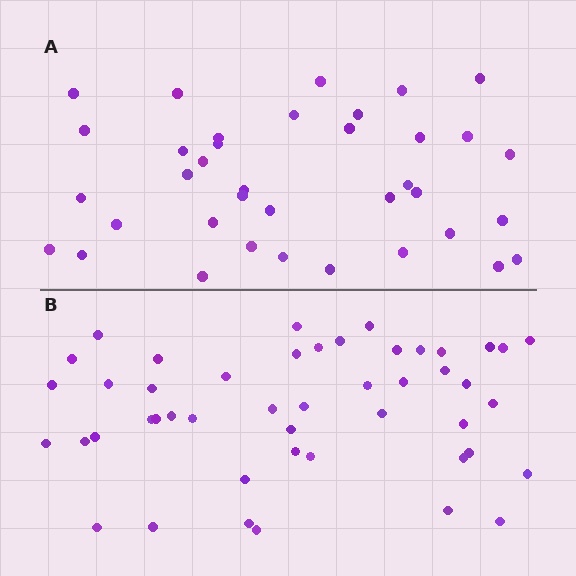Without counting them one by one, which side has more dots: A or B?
Region B (the bottom region) has more dots.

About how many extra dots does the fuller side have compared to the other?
Region B has roughly 10 or so more dots than region A.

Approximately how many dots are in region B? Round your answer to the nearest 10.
About 50 dots. (The exact count is 47, which rounds to 50.)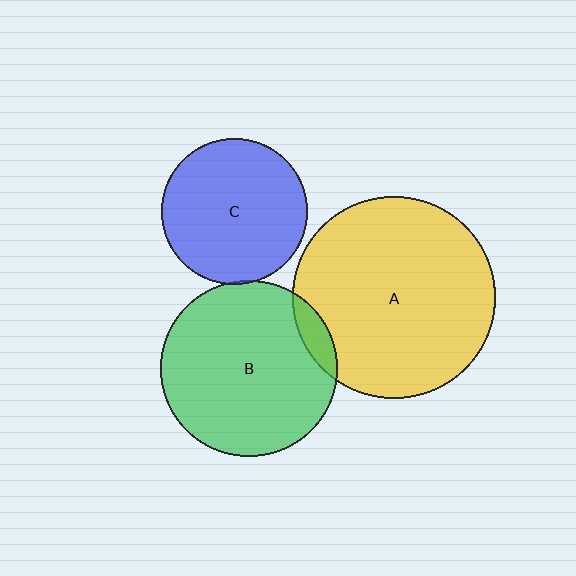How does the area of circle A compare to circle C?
Approximately 1.9 times.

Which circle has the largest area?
Circle A (yellow).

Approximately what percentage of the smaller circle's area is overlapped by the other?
Approximately 10%.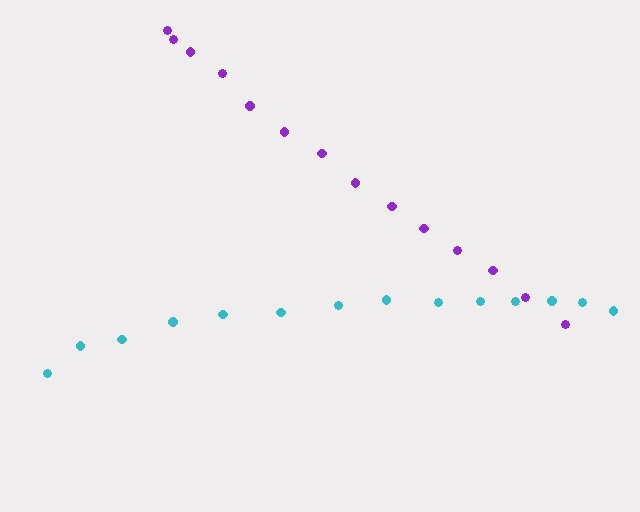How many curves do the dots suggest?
There are 2 distinct paths.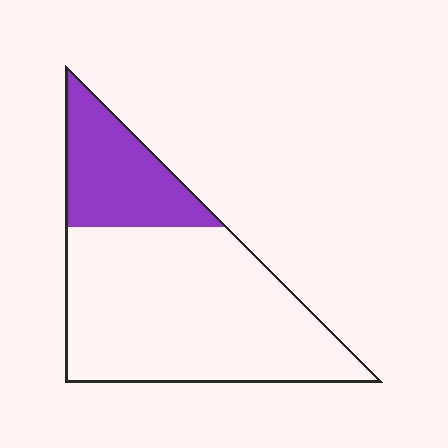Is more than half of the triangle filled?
No.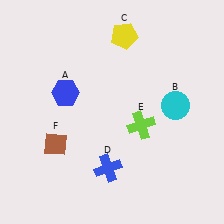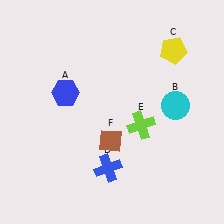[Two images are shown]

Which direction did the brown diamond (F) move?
The brown diamond (F) moved right.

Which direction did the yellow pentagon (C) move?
The yellow pentagon (C) moved right.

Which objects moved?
The objects that moved are: the yellow pentagon (C), the brown diamond (F).